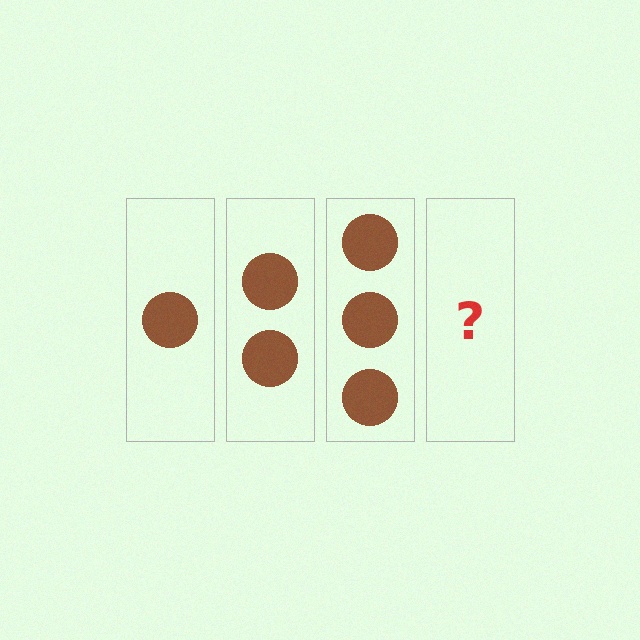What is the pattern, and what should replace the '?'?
The pattern is that each step adds one more circle. The '?' should be 4 circles.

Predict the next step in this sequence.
The next step is 4 circles.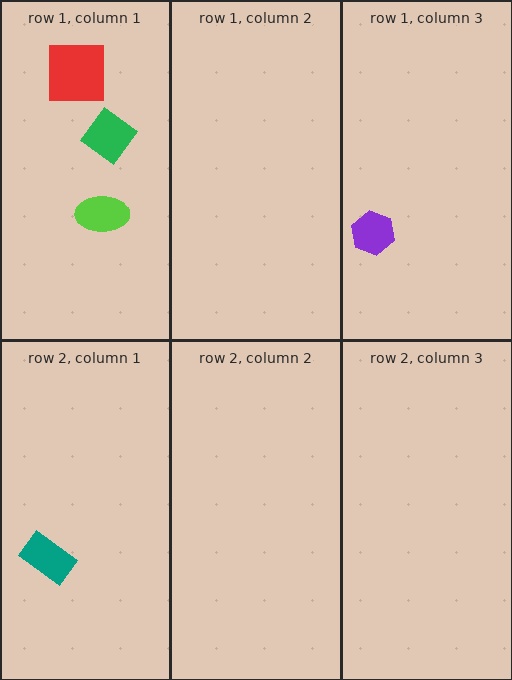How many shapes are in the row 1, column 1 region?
3.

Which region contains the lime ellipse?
The row 1, column 1 region.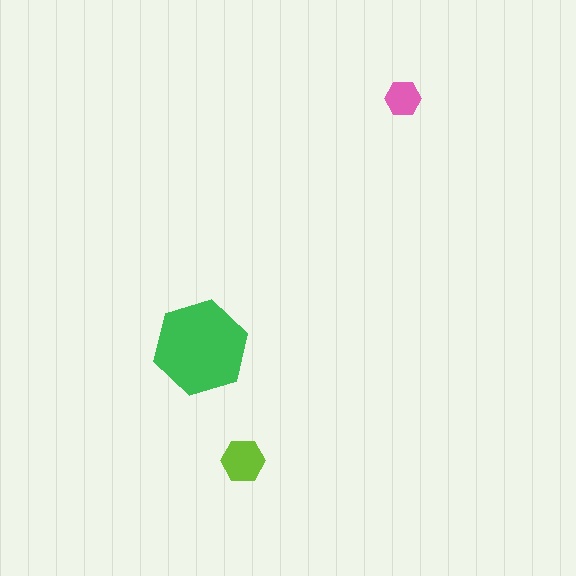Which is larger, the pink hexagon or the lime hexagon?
The lime one.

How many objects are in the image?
There are 3 objects in the image.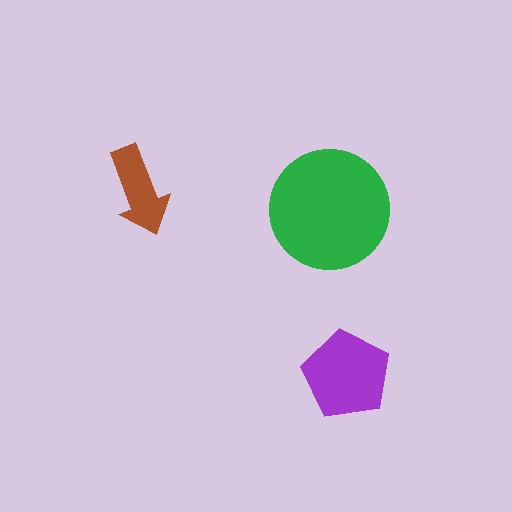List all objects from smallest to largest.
The brown arrow, the purple pentagon, the green circle.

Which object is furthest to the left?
The brown arrow is leftmost.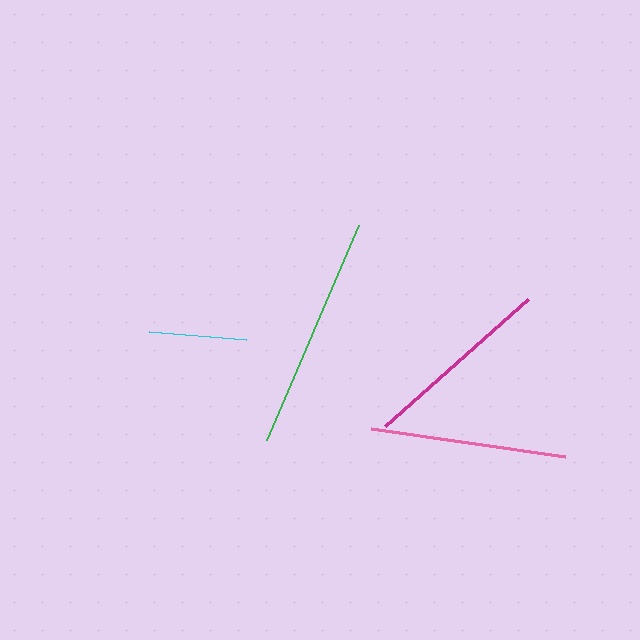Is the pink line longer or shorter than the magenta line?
The pink line is longer than the magenta line.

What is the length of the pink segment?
The pink segment is approximately 196 pixels long.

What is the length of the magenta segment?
The magenta segment is approximately 191 pixels long.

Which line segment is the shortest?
The cyan line is the shortest at approximately 97 pixels.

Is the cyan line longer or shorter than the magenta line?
The magenta line is longer than the cyan line.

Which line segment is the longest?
The green line is the longest at approximately 234 pixels.